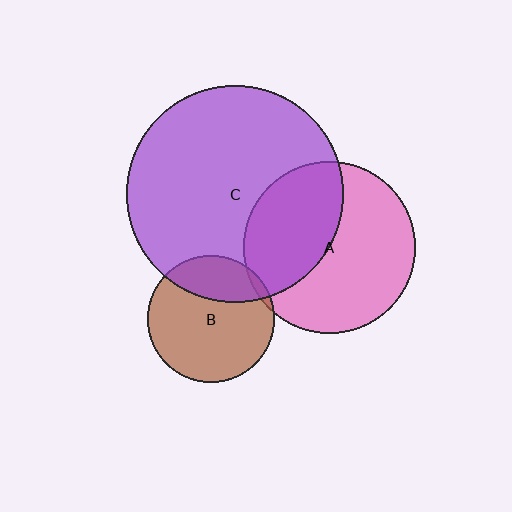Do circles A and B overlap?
Yes.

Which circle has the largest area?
Circle C (purple).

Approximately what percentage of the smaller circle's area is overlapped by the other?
Approximately 5%.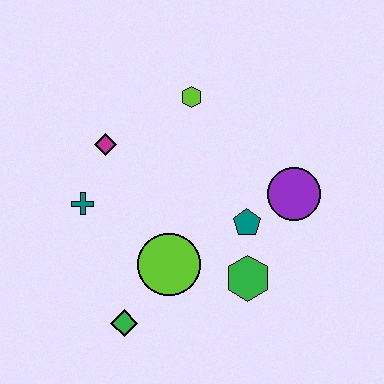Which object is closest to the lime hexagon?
The magenta diamond is closest to the lime hexagon.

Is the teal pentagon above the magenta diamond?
No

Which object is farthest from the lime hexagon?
The green diamond is farthest from the lime hexagon.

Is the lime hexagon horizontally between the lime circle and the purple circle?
Yes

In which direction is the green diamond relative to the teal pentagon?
The green diamond is to the left of the teal pentagon.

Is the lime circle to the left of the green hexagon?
Yes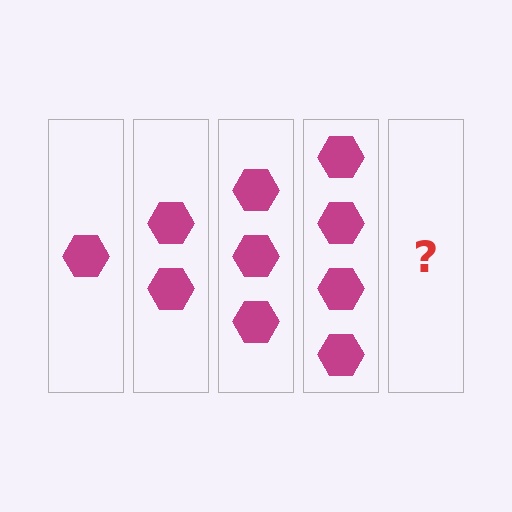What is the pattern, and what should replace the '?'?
The pattern is that each step adds one more hexagon. The '?' should be 5 hexagons.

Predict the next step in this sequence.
The next step is 5 hexagons.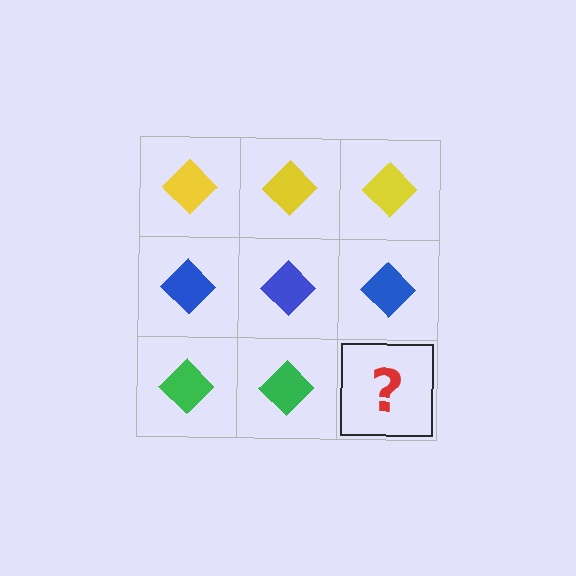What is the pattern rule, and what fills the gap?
The rule is that each row has a consistent color. The gap should be filled with a green diamond.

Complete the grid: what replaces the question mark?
The question mark should be replaced with a green diamond.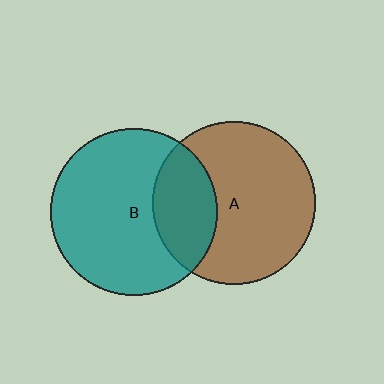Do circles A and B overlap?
Yes.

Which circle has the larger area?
Circle B (teal).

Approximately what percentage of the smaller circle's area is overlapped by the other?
Approximately 30%.